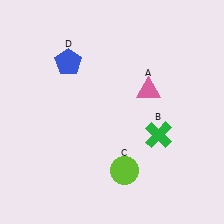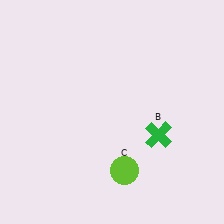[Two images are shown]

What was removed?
The pink triangle (A), the blue pentagon (D) were removed in Image 2.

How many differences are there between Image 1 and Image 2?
There are 2 differences between the two images.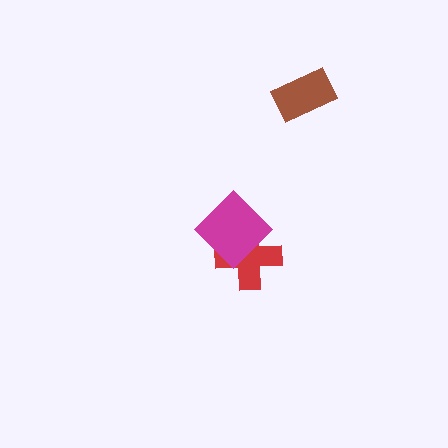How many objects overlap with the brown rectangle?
0 objects overlap with the brown rectangle.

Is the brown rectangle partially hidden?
No, no other shape covers it.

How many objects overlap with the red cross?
1 object overlaps with the red cross.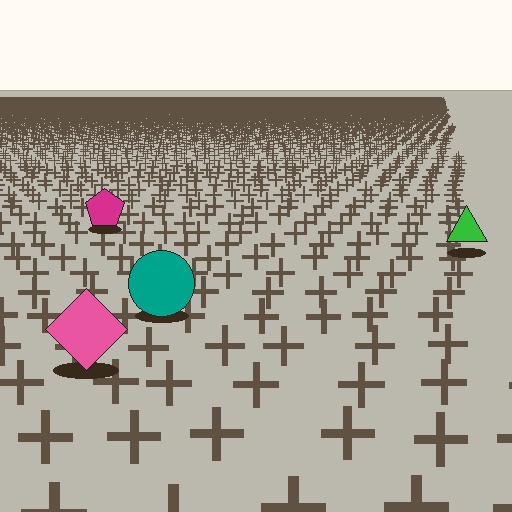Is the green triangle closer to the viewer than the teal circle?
No. The teal circle is closer — you can tell from the texture gradient: the ground texture is coarser near it.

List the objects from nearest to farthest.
From nearest to farthest: the pink diamond, the teal circle, the green triangle, the magenta pentagon.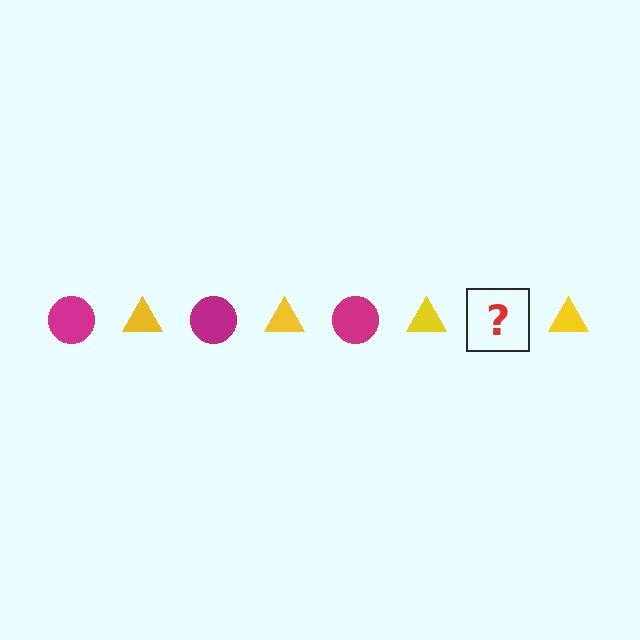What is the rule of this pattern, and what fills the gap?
The rule is that the pattern alternates between magenta circle and yellow triangle. The gap should be filled with a magenta circle.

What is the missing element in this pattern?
The missing element is a magenta circle.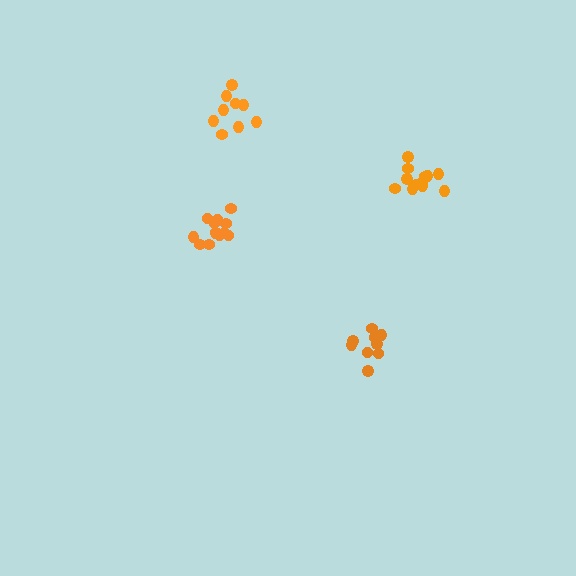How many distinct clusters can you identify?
There are 4 distinct clusters.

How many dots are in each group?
Group 1: 9 dots, Group 2: 13 dots, Group 3: 9 dots, Group 4: 13 dots (44 total).